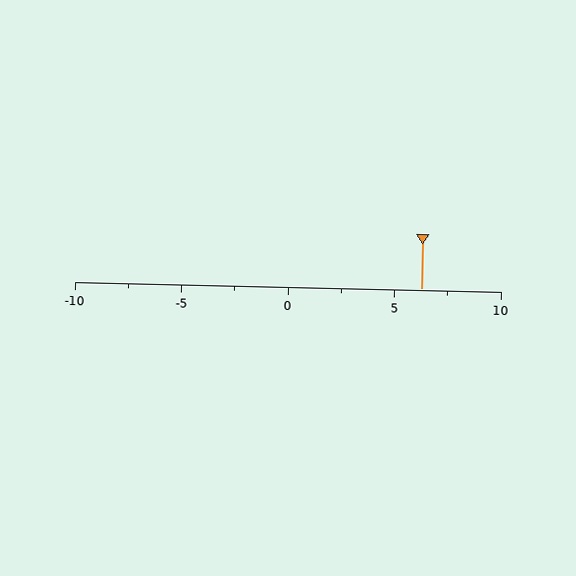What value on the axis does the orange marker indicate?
The marker indicates approximately 6.2.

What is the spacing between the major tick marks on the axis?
The major ticks are spaced 5 apart.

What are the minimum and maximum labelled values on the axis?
The axis runs from -10 to 10.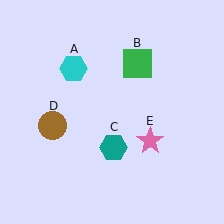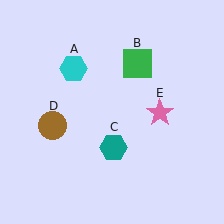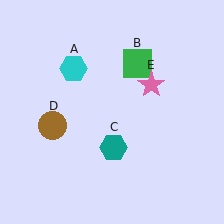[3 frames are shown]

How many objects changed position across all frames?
1 object changed position: pink star (object E).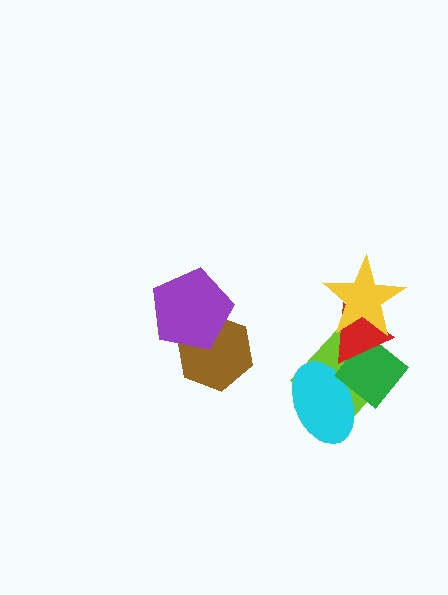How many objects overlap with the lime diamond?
3 objects overlap with the lime diamond.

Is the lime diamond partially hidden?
Yes, it is partially covered by another shape.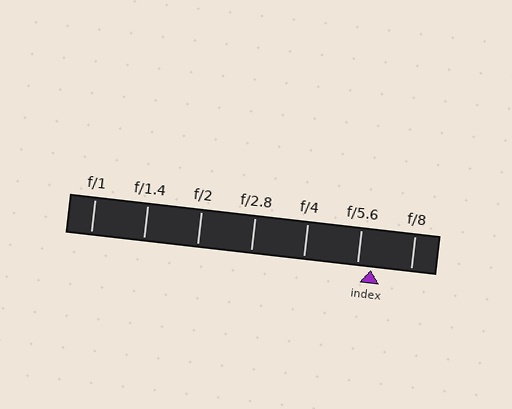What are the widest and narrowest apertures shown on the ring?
The widest aperture shown is f/1 and the narrowest is f/8.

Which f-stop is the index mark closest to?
The index mark is closest to f/5.6.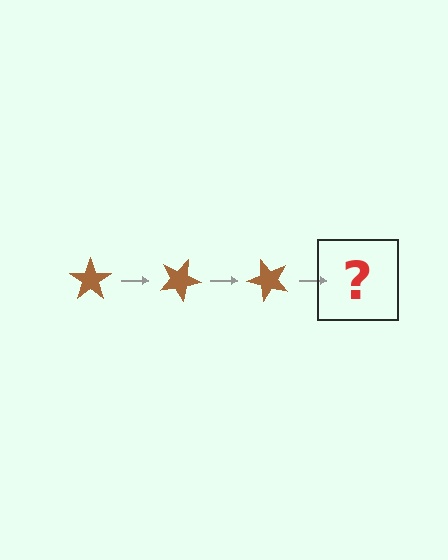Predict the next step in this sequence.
The next step is a brown star rotated 75 degrees.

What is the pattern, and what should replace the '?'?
The pattern is that the star rotates 25 degrees each step. The '?' should be a brown star rotated 75 degrees.